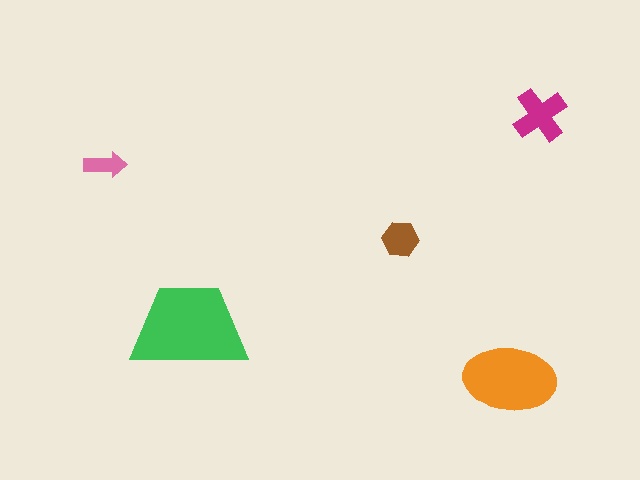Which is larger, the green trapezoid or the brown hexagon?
The green trapezoid.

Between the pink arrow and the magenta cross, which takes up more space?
The magenta cross.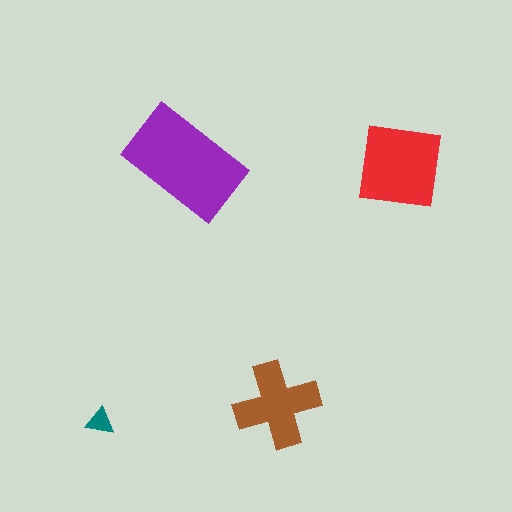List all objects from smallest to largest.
The teal triangle, the brown cross, the red square, the purple rectangle.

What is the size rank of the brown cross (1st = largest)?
3rd.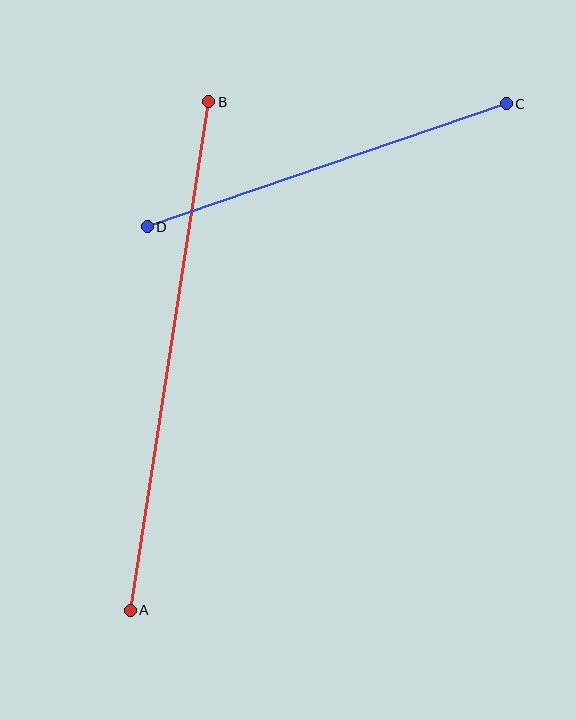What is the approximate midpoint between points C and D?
The midpoint is at approximately (327, 165) pixels.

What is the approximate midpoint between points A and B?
The midpoint is at approximately (170, 356) pixels.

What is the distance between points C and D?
The distance is approximately 379 pixels.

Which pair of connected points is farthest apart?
Points A and B are farthest apart.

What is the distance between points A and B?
The distance is approximately 514 pixels.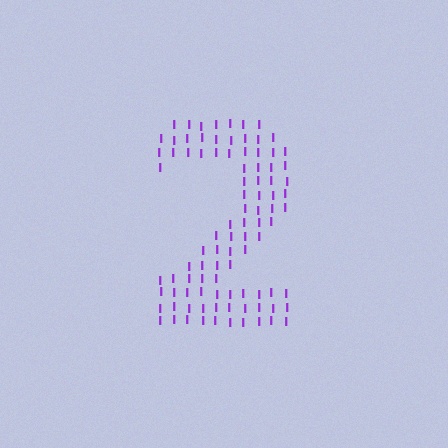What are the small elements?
The small elements are letter I's.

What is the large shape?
The large shape is the digit 2.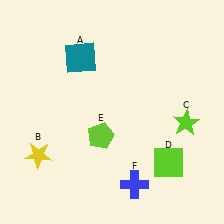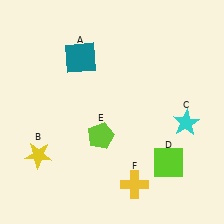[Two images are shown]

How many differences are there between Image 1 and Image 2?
There are 2 differences between the two images.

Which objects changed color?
C changed from lime to cyan. F changed from blue to yellow.